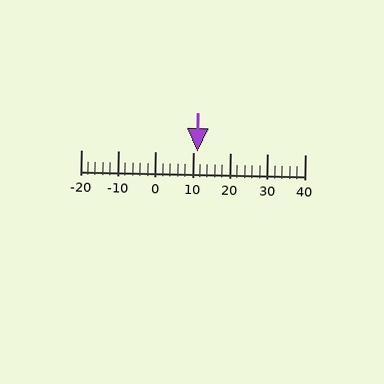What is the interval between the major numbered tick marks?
The major tick marks are spaced 10 units apart.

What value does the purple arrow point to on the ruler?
The purple arrow points to approximately 11.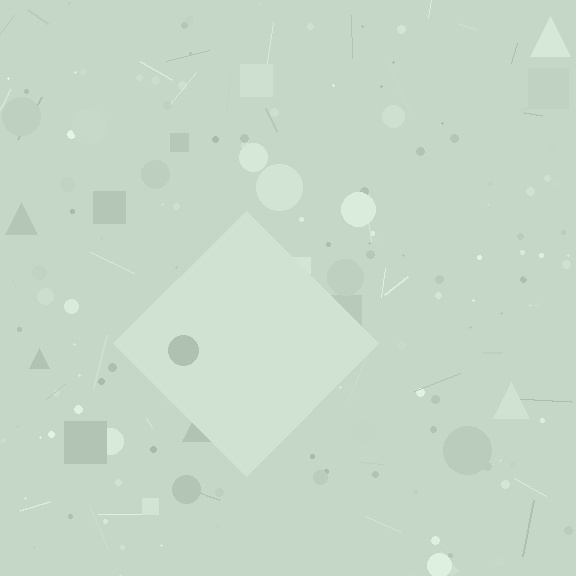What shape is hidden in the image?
A diamond is hidden in the image.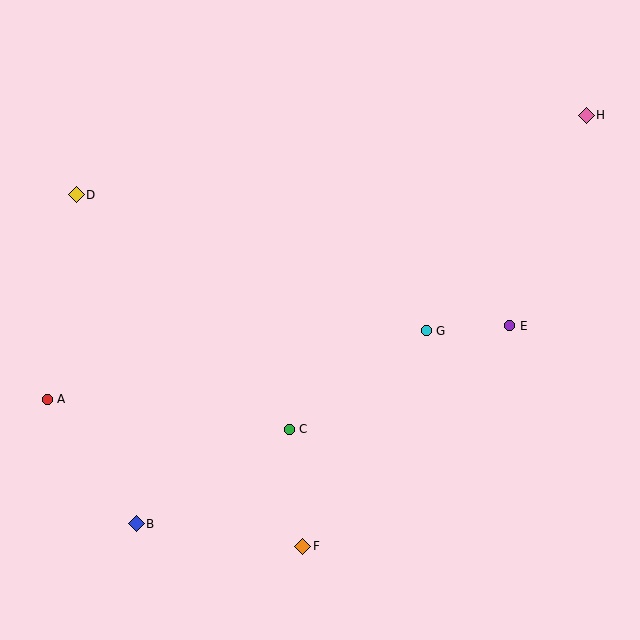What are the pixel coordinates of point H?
Point H is at (586, 115).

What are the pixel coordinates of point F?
Point F is at (303, 546).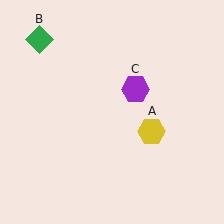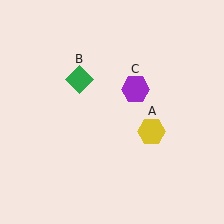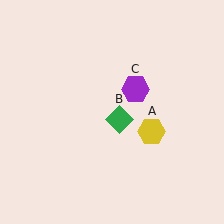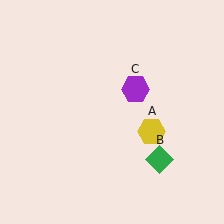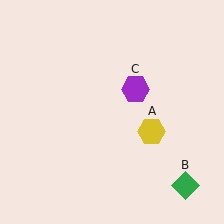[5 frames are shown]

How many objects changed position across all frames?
1 object changed position: green diamond (object B).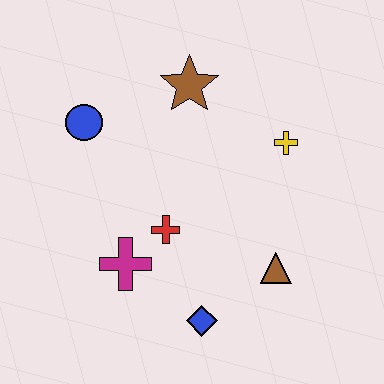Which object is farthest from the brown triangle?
The blue circle is farthest from the brown triangle.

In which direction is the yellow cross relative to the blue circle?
The yellow cross is to the right of the blue circle.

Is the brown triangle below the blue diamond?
No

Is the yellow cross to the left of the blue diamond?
No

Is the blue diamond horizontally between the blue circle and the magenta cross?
No